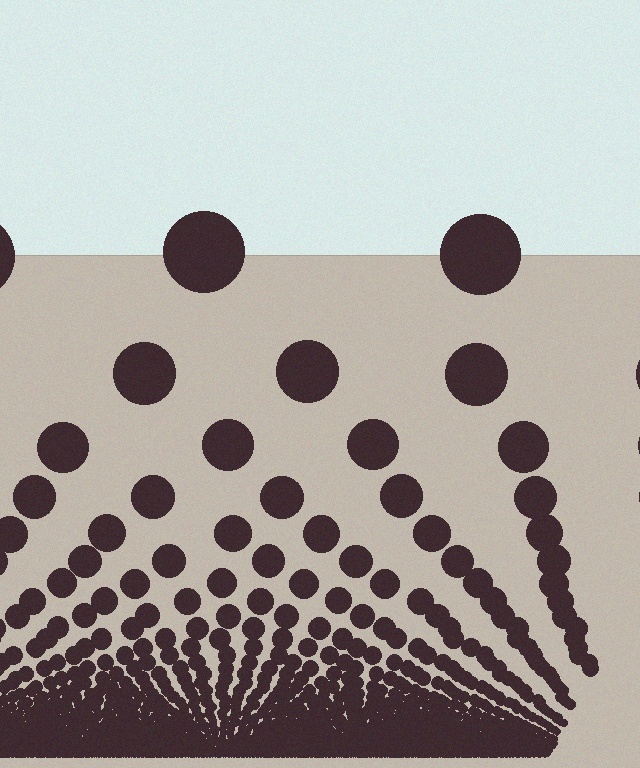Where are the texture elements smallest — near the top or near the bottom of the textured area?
Near the bottom.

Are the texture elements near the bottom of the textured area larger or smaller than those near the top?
Smaller. The gradient is inverted — elements near the bottom are smaller and denser.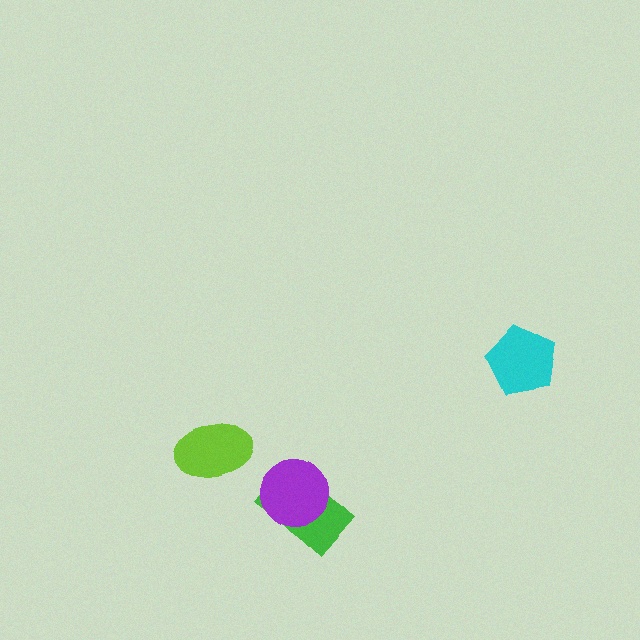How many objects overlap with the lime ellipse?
0 objects overlap with the lime ellipse.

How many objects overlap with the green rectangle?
1 object overlaps with the green rectangle.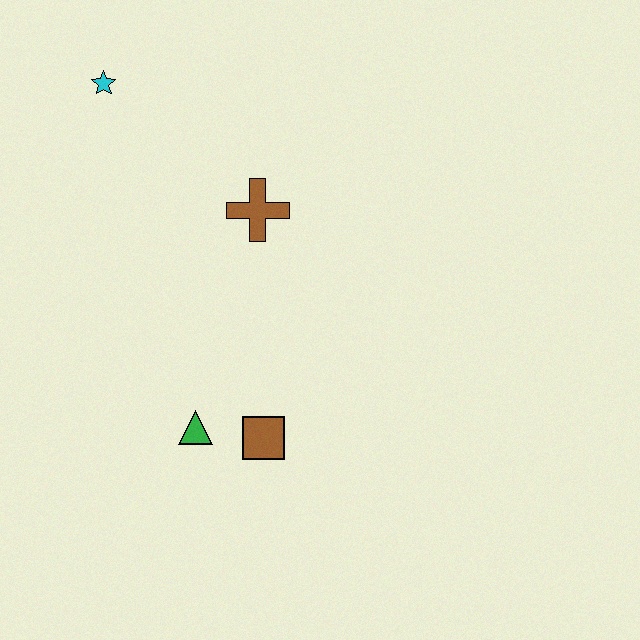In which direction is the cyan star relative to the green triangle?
The cyan star is above the green triangle.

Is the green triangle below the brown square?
No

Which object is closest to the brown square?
The green triangle is closest to the brown square.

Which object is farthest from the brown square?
The cyan star is farthest from the brown square.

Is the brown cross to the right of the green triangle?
Yes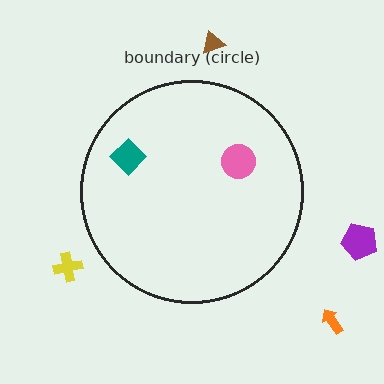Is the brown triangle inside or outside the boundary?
Outside.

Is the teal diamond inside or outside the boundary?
Inside.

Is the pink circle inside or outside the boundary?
Inside.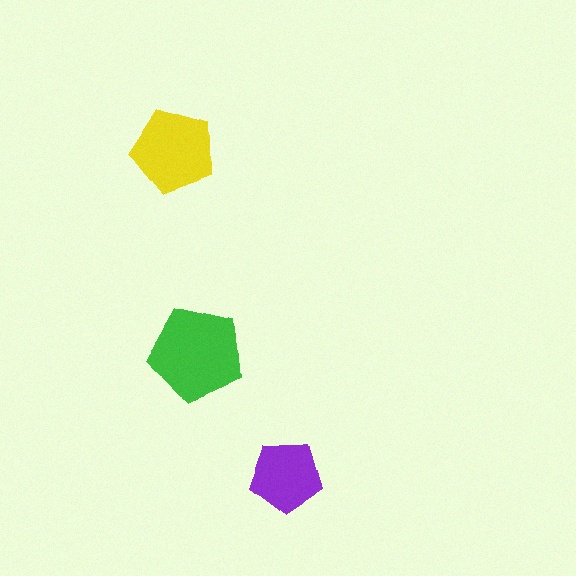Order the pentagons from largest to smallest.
the green one, the yellow one, the purple one.